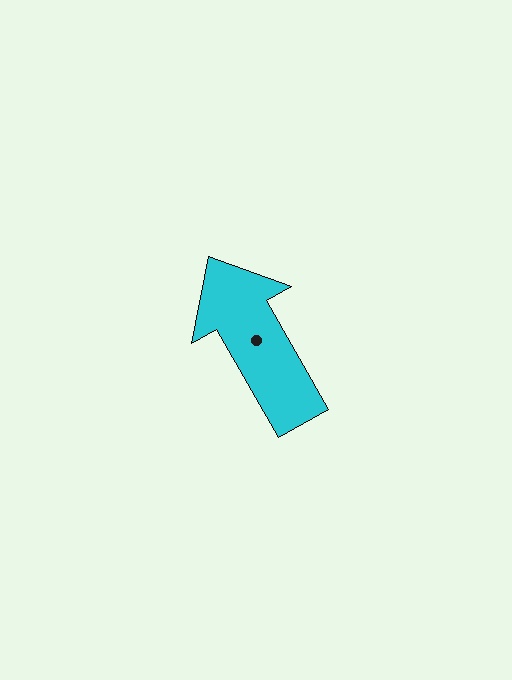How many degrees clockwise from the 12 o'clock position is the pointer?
Approximately 330 degrees.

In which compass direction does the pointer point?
Northwest.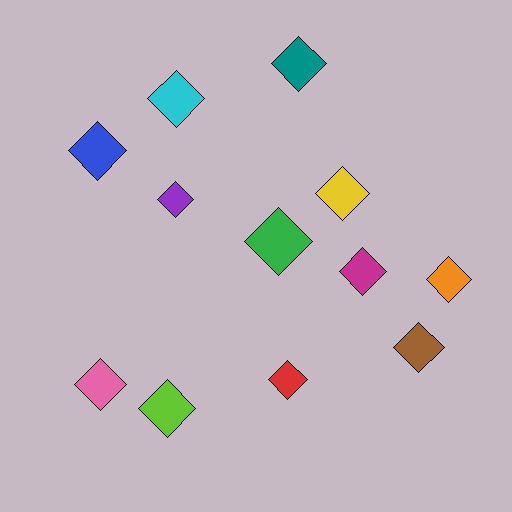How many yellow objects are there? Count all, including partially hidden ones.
There is 1 yellow object.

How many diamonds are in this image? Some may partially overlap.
There are 12 diamonds.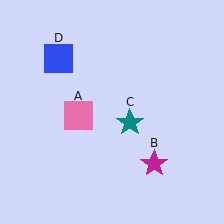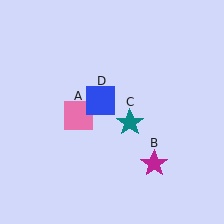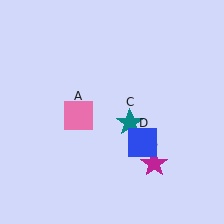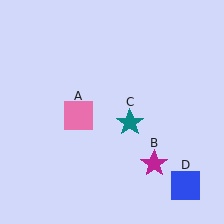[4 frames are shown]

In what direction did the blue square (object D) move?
The blue square (object D) moved down and to the right.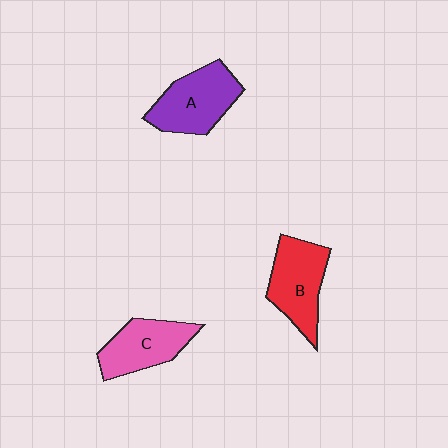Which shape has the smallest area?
Shape C (pink).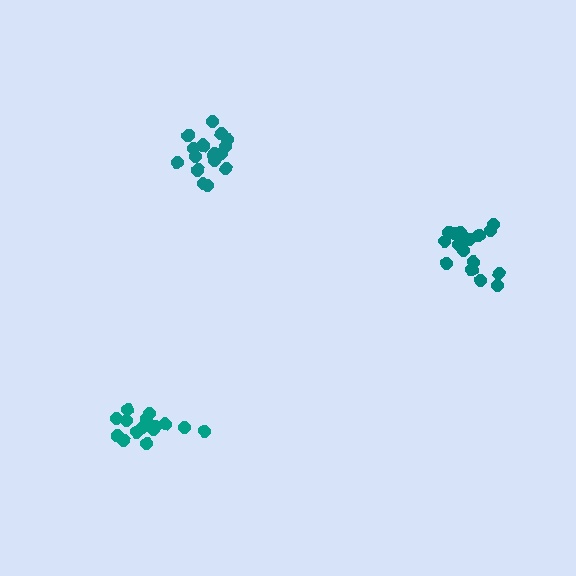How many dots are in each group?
Group 1: 19 dots, Group 2: 15 dots, Group 3: 17 dots (51 total).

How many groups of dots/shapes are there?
There are 3 groups.